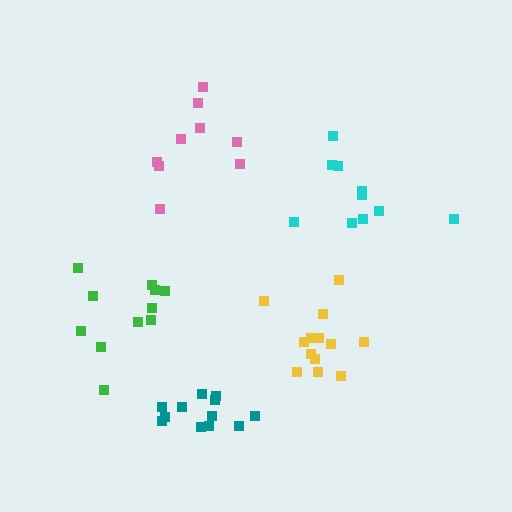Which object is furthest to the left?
The green cluster is leftmost.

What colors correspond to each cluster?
The clusters are colored: teal, pink, yellow, cyan, green.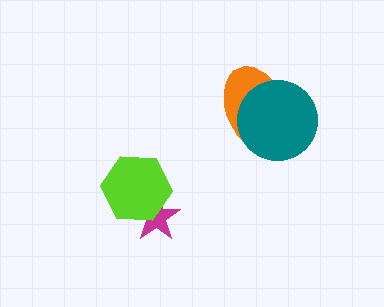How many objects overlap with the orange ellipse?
1 object overlaps with the orange ellipse.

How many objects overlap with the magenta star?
1 object overlaps with the magenta star.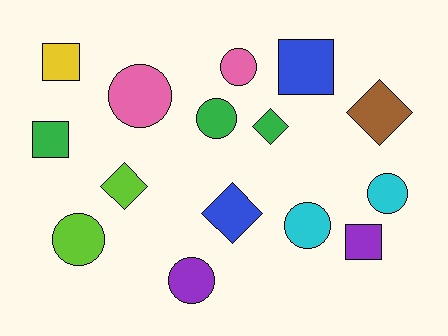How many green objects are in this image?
There are 3 green objects.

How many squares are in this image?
There are 4 squares.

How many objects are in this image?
There are 15 objects.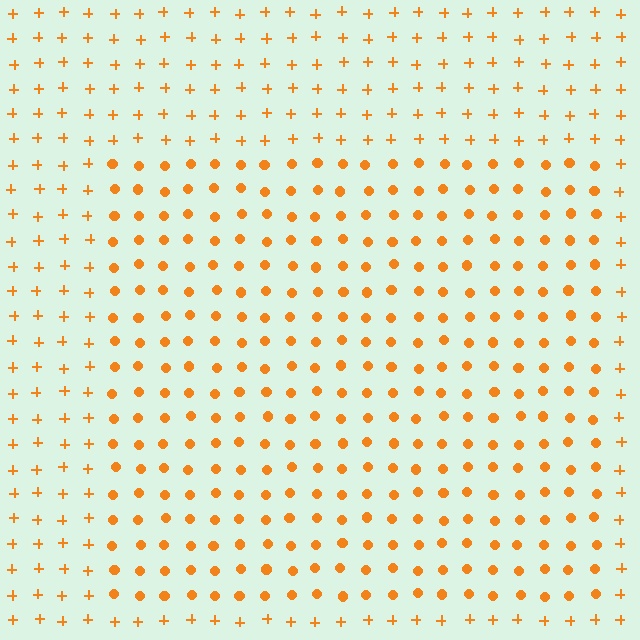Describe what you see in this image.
The image is filled with small orange elements arranged in a uniform grid. A rectangle-shaped region contains circles, while the surrounding area contains plus signs. The boundary is defined purely by the change in element shape.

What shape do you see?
I see a rectangle.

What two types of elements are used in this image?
The image uses circles inside the rectangle region and plus signs outside it.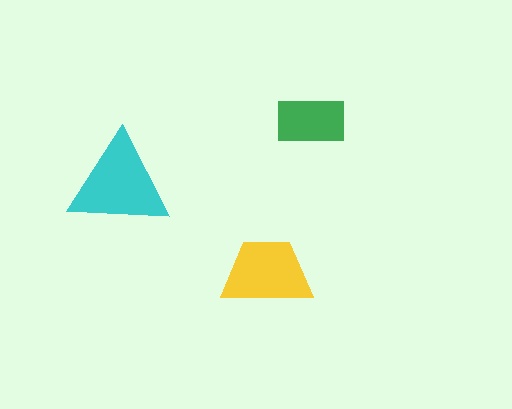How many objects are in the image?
There are 3 objects in the image.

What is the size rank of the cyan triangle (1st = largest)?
1st.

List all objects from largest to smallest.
The cyan triangle, the yellow trapezoid, the green rectangle.